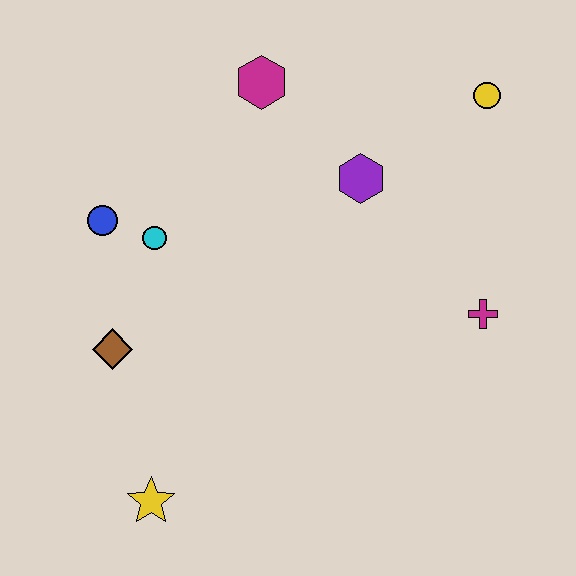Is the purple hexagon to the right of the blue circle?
Yes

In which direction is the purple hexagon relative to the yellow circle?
The purple hexagon is to the left of the yellow circle.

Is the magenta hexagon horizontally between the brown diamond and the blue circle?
No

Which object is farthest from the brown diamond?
The yellow circle is farthest from the brown diamond.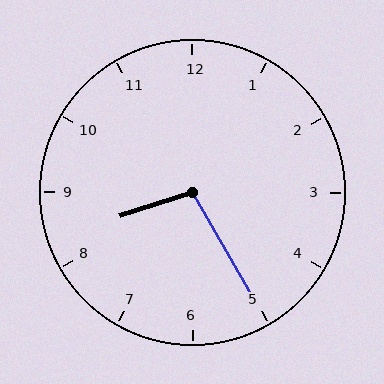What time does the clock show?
8:25.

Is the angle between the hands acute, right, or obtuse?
It is obtuse.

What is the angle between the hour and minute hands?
Approximately 102 degrees.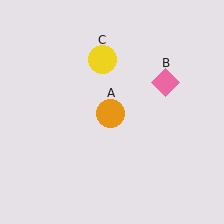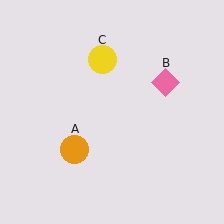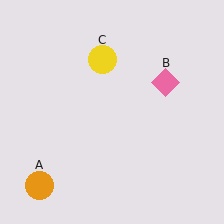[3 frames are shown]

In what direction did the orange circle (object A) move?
The orange circle (object A) moved down and to the left.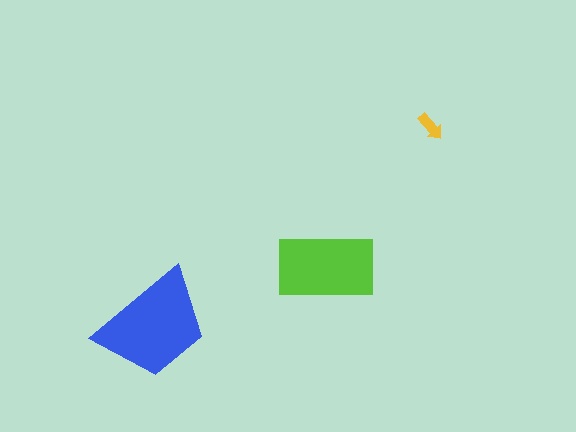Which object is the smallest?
The yellow arrow.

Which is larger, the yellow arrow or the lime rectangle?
The lime rectangle.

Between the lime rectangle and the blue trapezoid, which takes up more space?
The blue trapezoid.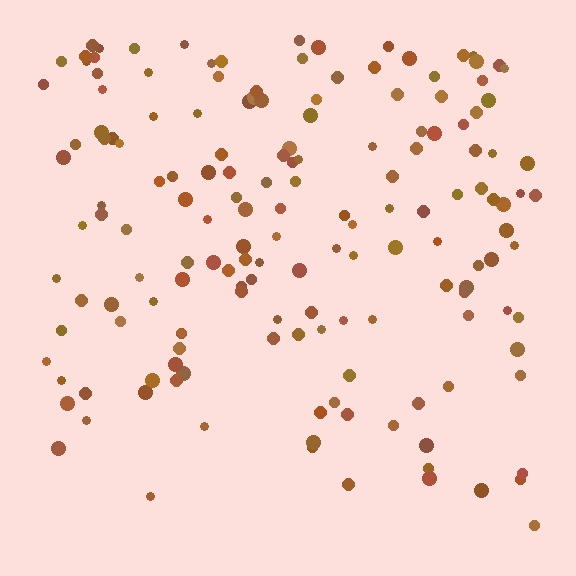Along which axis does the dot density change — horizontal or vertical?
Vertical.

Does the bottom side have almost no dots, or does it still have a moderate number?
Still a moderate number, just noticeably fewer than the top.